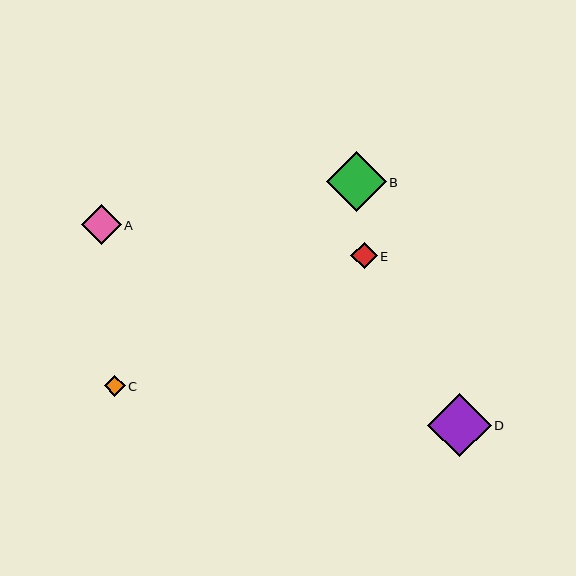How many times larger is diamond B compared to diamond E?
Diamond B is approximately 2.3 times the size of diamond E.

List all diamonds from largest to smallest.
From largest to smallest: D, B, A, E, C.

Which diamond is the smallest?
Diamond C is the smallest with a size of approximately 21 pixels.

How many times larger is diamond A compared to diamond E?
Diamond A is approximately 1.5 times the size of diamond E.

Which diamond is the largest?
Diamond D is the largest with a size of approximately 64 pixels.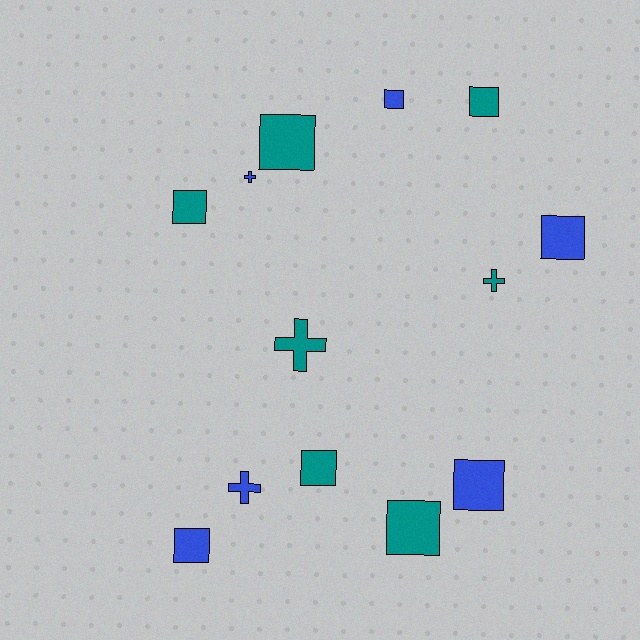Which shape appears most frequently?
Square, with 9 objects.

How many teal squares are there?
There are 5 teal squares.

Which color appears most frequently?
Teal, with 7 objects.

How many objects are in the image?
There are 13 objects.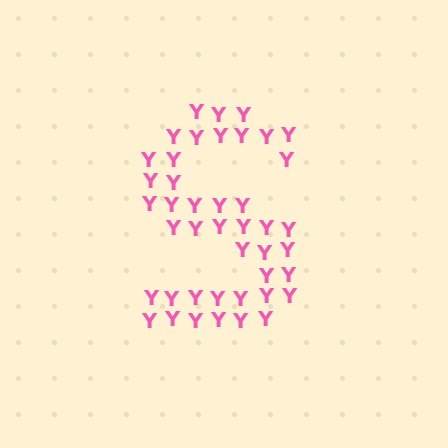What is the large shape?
The large shape is the letter S.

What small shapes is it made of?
It is made of small letter Y's.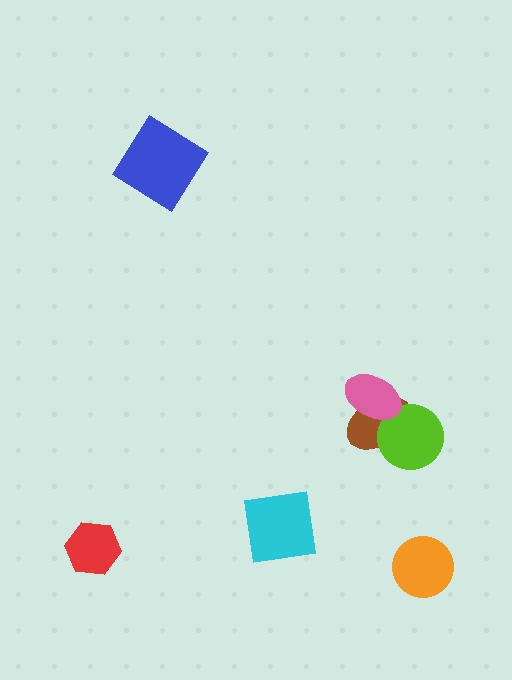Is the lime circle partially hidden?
Yes, it is partially covered by another shape.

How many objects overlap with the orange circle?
0 objects overlap with the orange circle.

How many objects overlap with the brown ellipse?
2 objects overlap with the brown ellipse.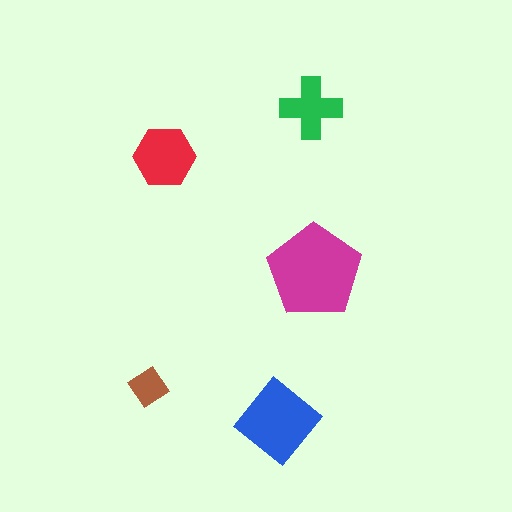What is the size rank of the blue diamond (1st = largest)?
2nd.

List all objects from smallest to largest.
The brown diamond, the green cross, the red hexagon, the blue diamond, the magenta pentagon.